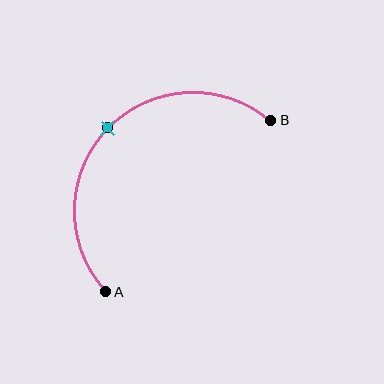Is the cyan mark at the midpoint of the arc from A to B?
Yes. The cyan mark lies on the arc at equal arc-length from both A and B — it is the arc midpoint.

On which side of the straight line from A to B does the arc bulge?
The arc bulges above and to the left of the straight line connecting A and B.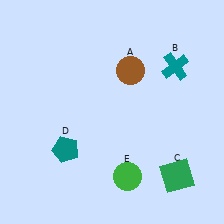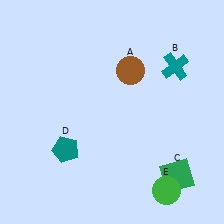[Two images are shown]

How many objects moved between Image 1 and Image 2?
1 object moved between the two images.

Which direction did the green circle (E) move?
The green circle (E) moved right.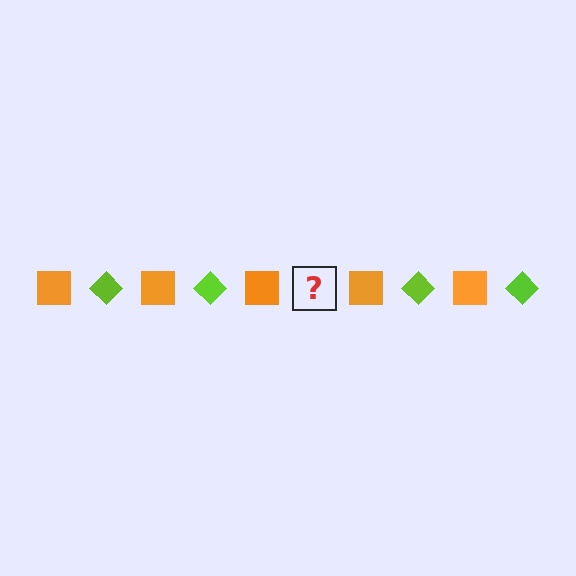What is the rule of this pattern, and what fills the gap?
The rule is that the pattern alternates between orange square and lime diamond. The gap should be filled with a lime diamond.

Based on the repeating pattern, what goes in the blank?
The blank should be a lime diamond.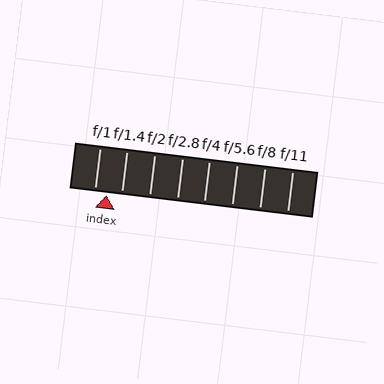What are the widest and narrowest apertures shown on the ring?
The widest aperture shown is f/1 and the narrowest is f/11.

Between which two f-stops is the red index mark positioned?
The index mark is between f/1 and f/1.4.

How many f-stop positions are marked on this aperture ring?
There are 8 f-stop positions marked.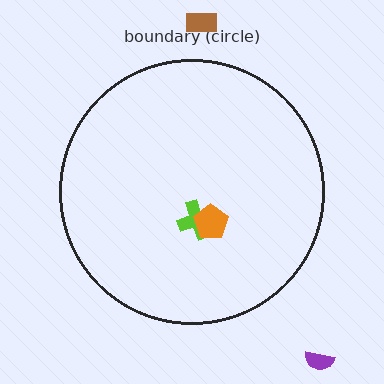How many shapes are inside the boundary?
2 inside, 2 outside.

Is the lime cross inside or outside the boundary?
Inside.